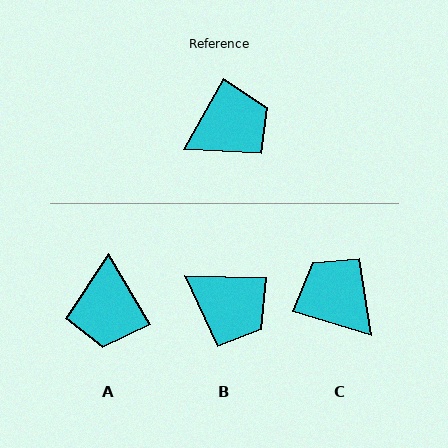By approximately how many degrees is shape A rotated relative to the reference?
Approximately 120 degrees clockwise.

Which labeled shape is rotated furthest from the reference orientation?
A, about 120 degrees away.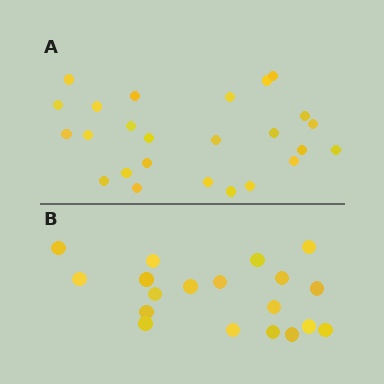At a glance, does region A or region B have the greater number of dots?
Region A (the top region) has more dots.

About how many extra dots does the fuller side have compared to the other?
Region A has about 6 more dots than region B.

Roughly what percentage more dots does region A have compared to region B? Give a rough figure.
About 30% more.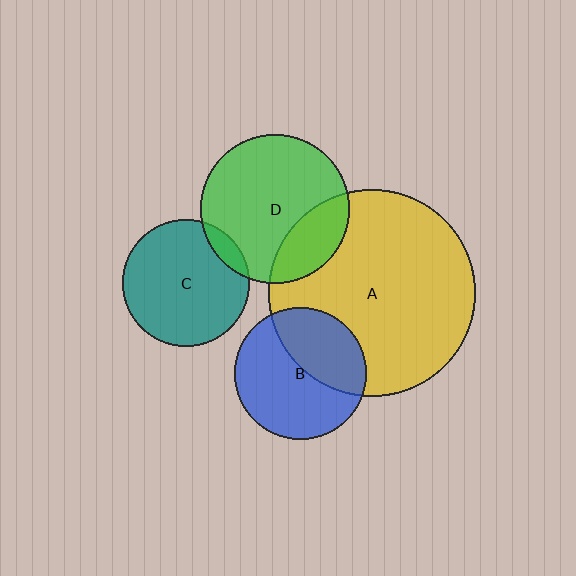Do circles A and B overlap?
Yes.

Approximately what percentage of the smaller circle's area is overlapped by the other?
Approximately 40%.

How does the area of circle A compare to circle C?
Approximately 2.7 times.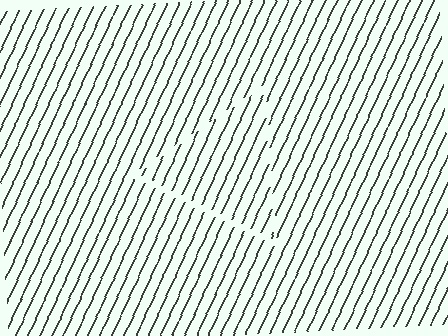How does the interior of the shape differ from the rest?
The interior of the shape contains the same grating, shifted by half a period — the contour is defined by the phase discontinuity where line-ends from the inner and outer gratings abut.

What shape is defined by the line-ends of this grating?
An illusory triangle. The interior of the shape contains the same grating, shifted by half a period — the contour is defined by the phase discontinuity where line-ends from the inner and outer gratings abut.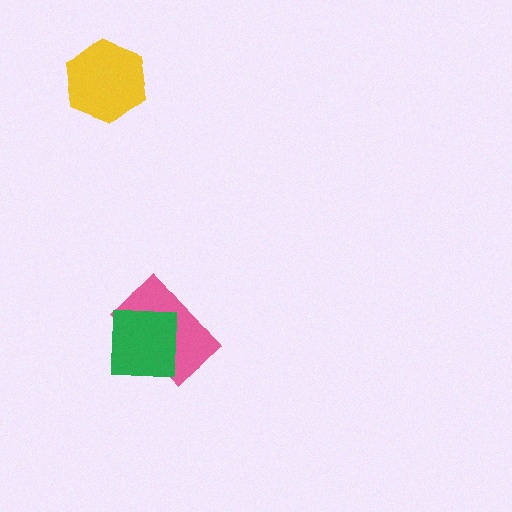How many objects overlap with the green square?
1 object overlaps with the green square.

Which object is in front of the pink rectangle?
The green square is in front of the pink rectangle.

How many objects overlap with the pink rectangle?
1 object overlaps with the pink rectangle.